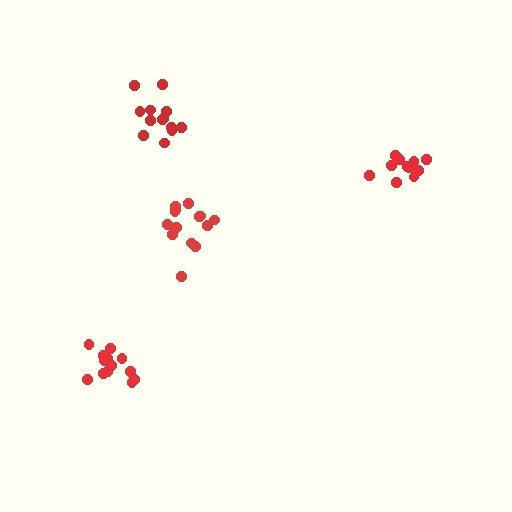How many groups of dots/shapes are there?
There are 4 groups.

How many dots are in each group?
Group 1: 11 dots, Group 2: 13 dots, Group 3: 13 dots, Group 4: 14 dots (51 total).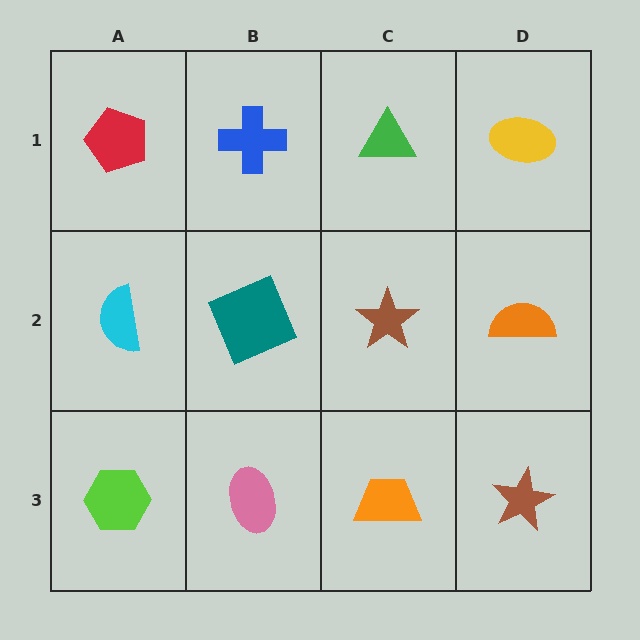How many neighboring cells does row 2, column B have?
4.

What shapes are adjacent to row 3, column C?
A brown star (row 2, column C), a pink ellipse (row 3, column B), a brown star (row 3, column D).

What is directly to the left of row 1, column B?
A red pentagon.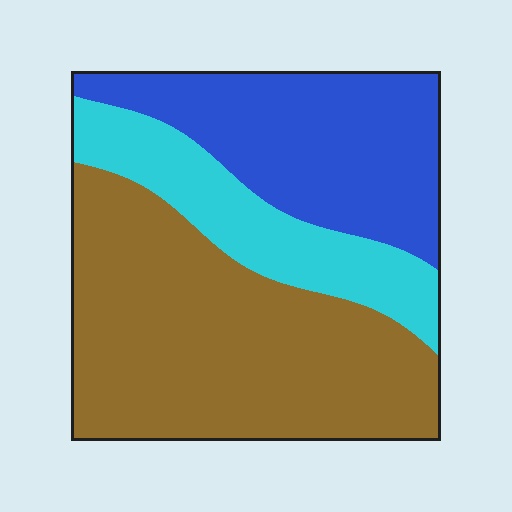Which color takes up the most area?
Brown, at roughly 50%.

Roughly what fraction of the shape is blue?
Blue takes up between a sixth and a third of the shape.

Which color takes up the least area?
Cyan, at roughly 20%.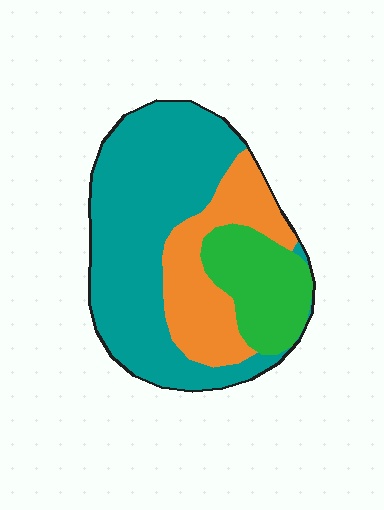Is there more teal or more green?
Teal.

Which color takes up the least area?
Green, at roughly 20%.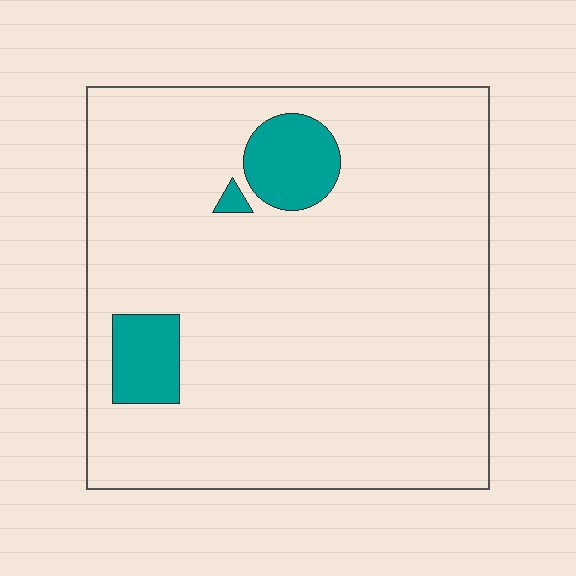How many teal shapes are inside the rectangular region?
3.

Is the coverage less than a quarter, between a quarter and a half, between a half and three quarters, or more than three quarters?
Less than a quarter.